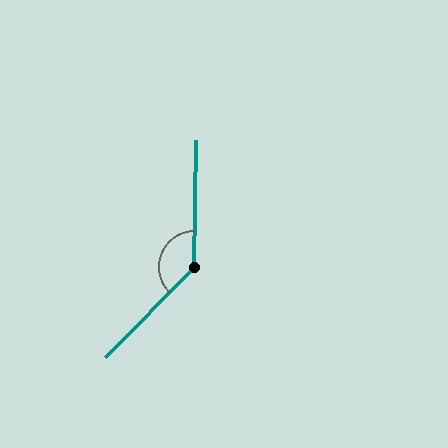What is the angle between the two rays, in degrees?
Approximately 136 degrees.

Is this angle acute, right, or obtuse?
It is obtuse.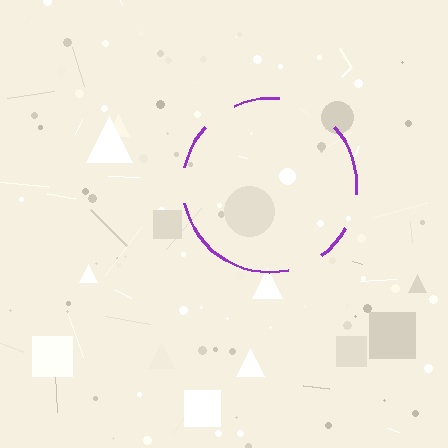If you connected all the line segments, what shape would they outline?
They would outline a circle.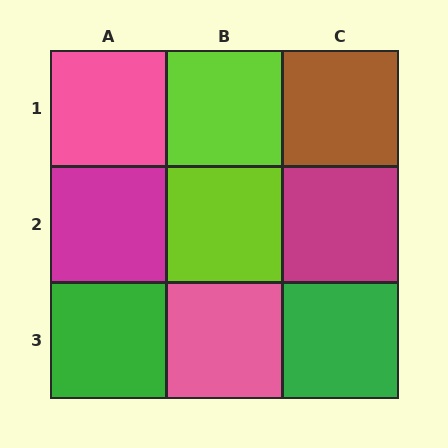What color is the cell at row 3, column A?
Green.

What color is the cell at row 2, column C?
Magenta.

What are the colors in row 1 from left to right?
Pink, lime, brown.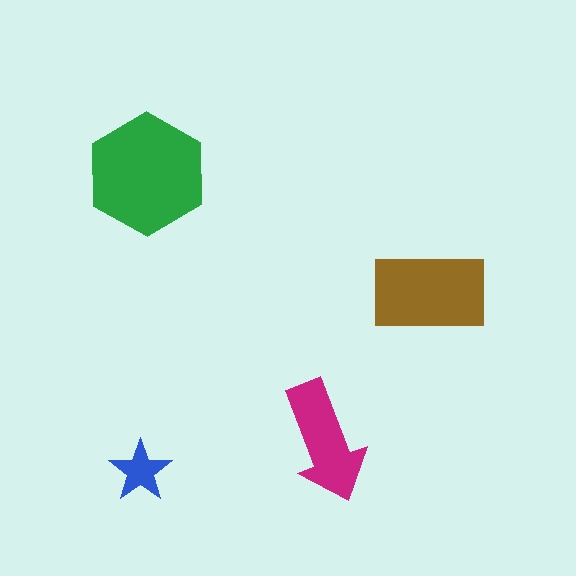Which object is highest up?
The green hexagon is topmost.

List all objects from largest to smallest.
The green hexagon, the brown rectangle, the magenta arrow, the blue star.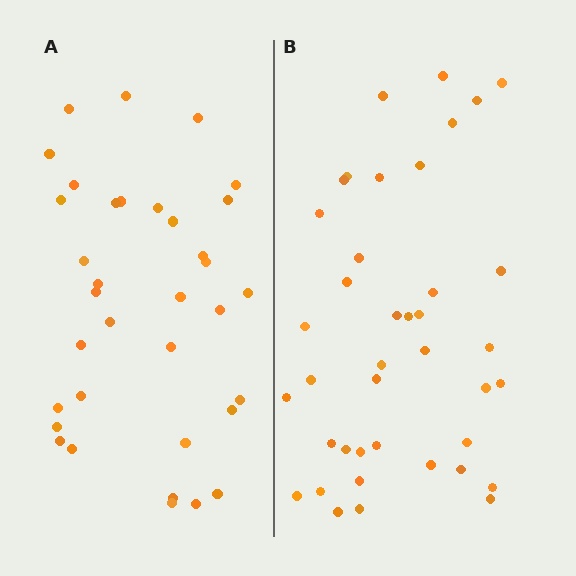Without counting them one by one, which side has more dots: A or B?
Region B (the right region) has more dots.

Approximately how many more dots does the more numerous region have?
Region B has about 5 more dots than region A.